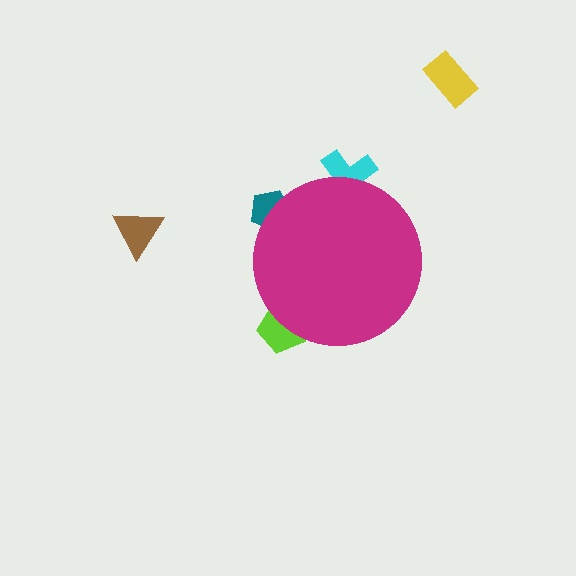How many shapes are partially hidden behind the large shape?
3 shapes are partially hidden.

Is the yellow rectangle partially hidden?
No, the yellow rectangle is fully visible.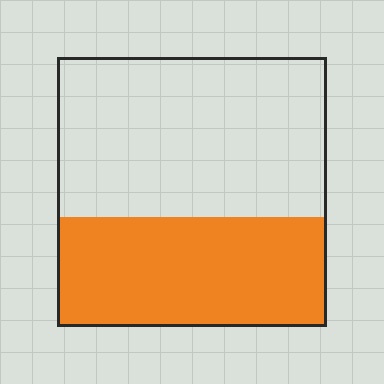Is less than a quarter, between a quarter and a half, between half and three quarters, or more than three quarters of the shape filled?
Between a quarter and a half.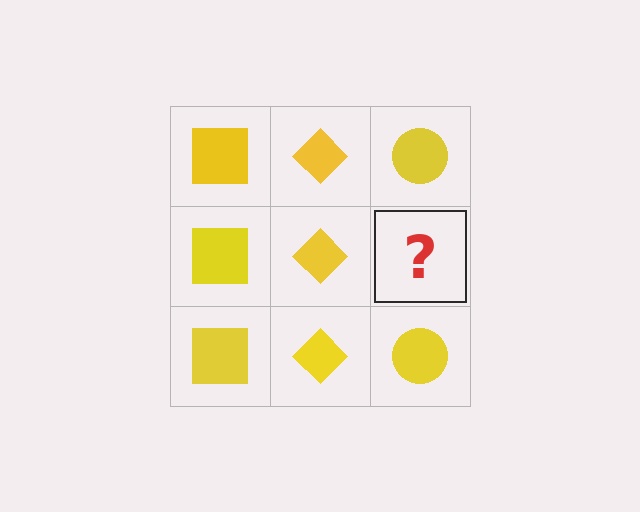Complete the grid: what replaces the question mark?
The question mark should be replaced with a yellow circle.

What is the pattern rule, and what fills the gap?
The rule is that each column has a consistent shape. The gap should be filled with a yellow circle.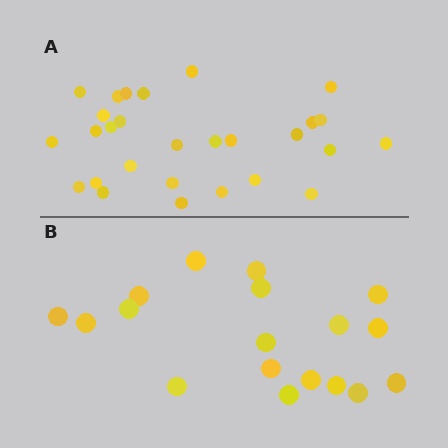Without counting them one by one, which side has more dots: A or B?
Region A (the top region) has more dots.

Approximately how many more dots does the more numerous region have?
Region A has roughly 10 or so more dots than region B.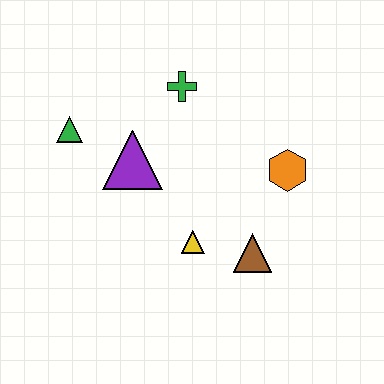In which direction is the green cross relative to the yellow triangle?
The green cross is above the yellow triangle.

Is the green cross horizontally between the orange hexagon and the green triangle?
Yes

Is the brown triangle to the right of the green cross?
Yes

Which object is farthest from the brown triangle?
The green triangle is farthest from the brown triangle.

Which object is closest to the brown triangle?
The yellow triangle is closest to the brown triangle.